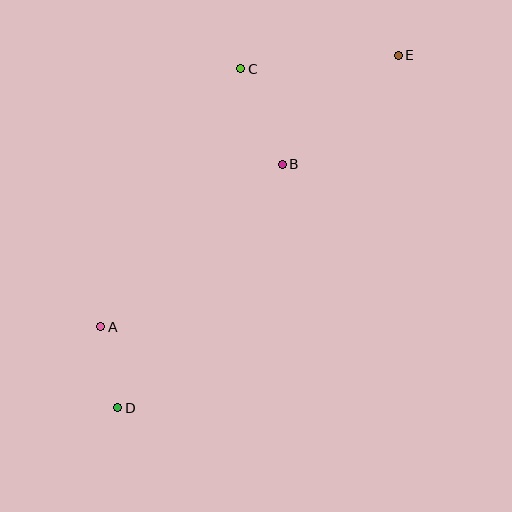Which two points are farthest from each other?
Points D and E are farthest from each other.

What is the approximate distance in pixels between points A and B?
The distance between A and B is approximately 244 pixels.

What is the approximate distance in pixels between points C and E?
The distance between C and E is approximately 158 pixels.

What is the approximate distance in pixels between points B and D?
The distance between B and D is approximately 294 pixels.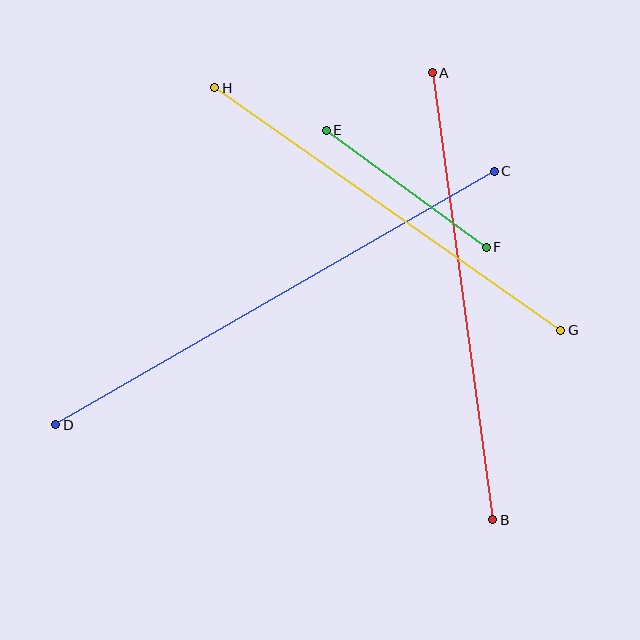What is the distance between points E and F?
The distance is approximately 198 pixels.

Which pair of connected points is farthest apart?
Points C and D are farthest apart.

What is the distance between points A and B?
The distance is approximately 451 pixels.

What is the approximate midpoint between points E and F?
The midpoint is at approximately (406, 189) pixels.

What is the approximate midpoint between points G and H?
The midpoint is at approximately (388, 209) pixels.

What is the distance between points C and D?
The distance is approximately 507 pixels.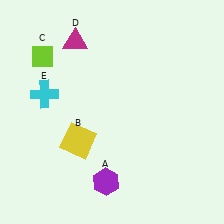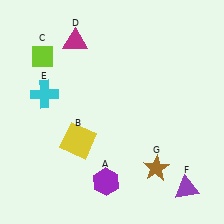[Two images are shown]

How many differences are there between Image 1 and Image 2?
There are 2 differences between the two images.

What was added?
A purple triangle (F), a brown star (G) were added in Image 2.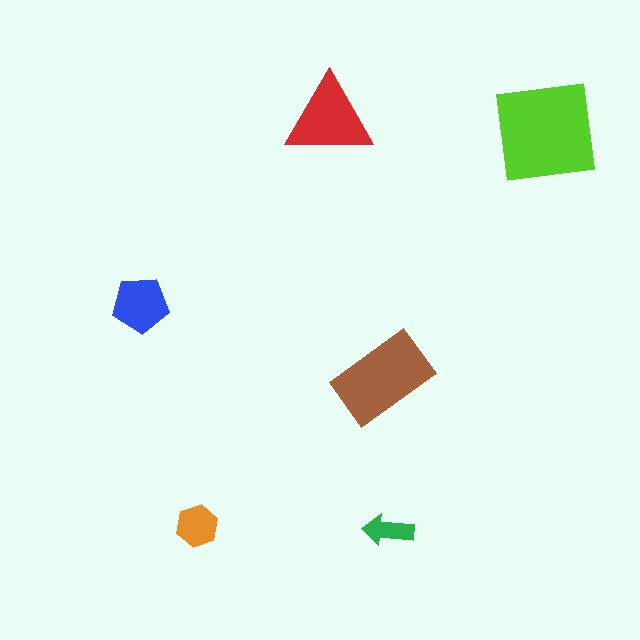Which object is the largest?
The lime square.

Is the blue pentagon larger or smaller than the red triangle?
Smaller.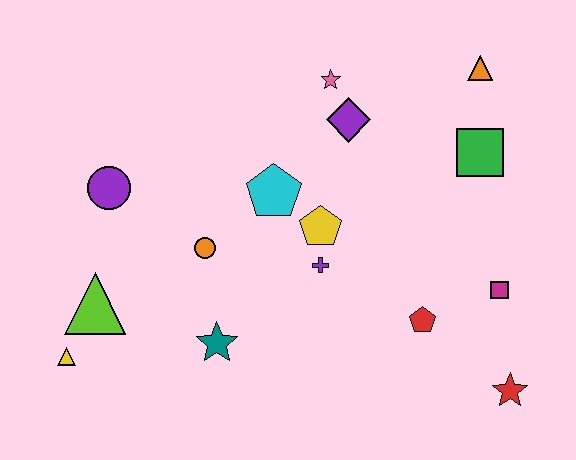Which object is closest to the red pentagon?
The magenta square is closest to the red pentagon.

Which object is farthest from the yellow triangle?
The orange triangle is farthest from the yellow triangle.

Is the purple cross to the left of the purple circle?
No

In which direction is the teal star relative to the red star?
The teal star is to the left of the red star.